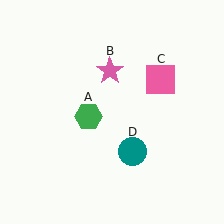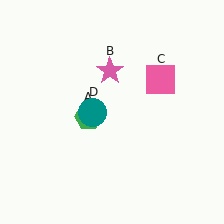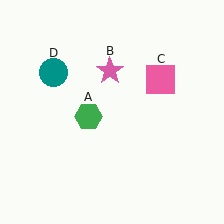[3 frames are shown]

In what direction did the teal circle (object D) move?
The teal circle (object D) moved up and to the left.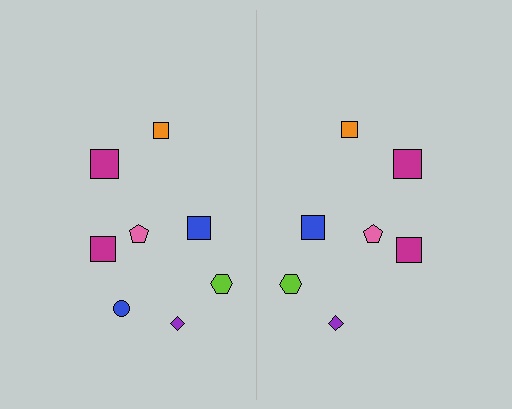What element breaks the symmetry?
A blue circle is missing from the right side.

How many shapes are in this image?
There are 15 shapes in this image.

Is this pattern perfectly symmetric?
No, the pattern is not perfectly symmetric. A blue circle is missing from the right side.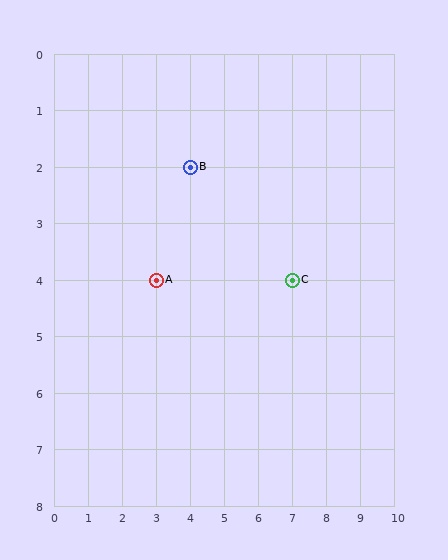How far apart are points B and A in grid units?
Points B and A are 1 column and 2 rows apart (about 2.2 grid units diagonally).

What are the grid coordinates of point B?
Point B is at grid coordinates (4, 2).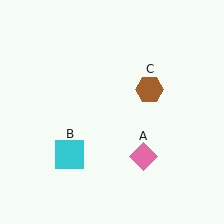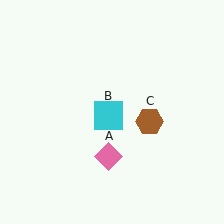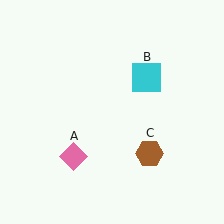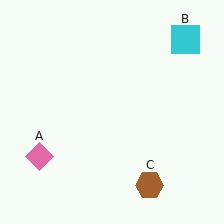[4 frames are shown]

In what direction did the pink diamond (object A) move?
The pink diamond (object A) moved left.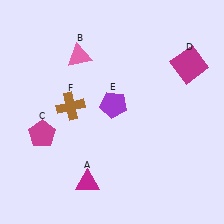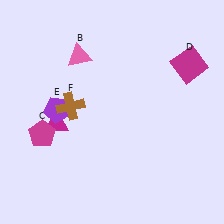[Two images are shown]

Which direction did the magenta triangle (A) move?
The magenta triangle (A) moved up.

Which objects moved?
The objects that moved are: the magenta triangle (A), the purple pentagon (E).